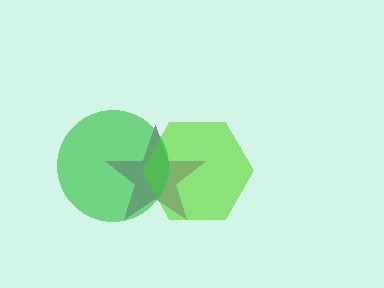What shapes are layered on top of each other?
The layered shapes are: a purple star, a lime hexagon, a green circle.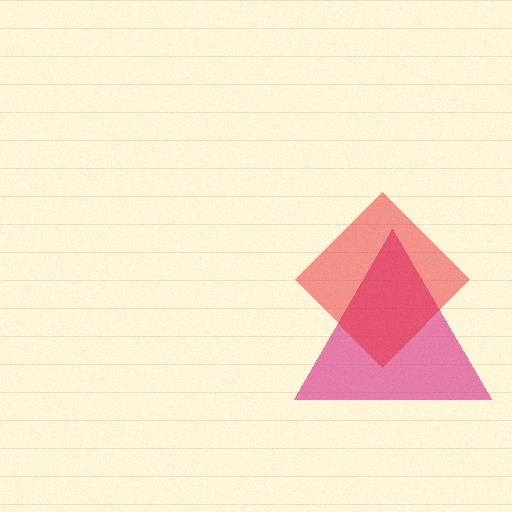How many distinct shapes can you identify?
There are 2 distinct shapes: a magenta triangle, a red diamond.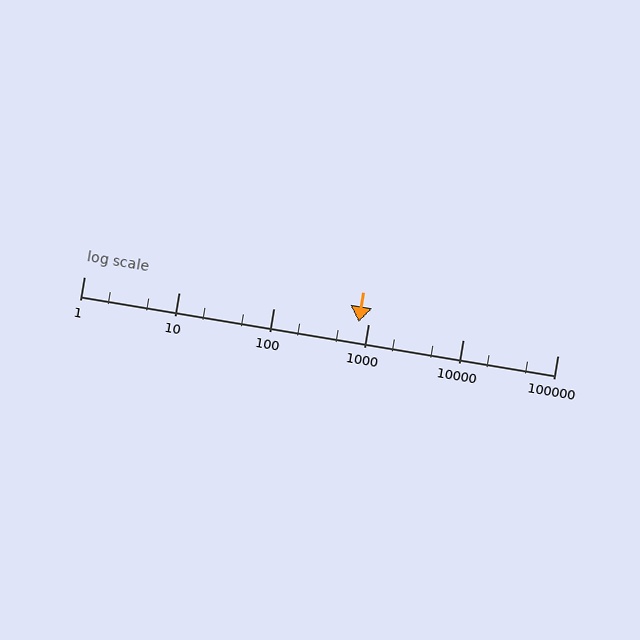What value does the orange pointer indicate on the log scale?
The pointer indicates approximately 790.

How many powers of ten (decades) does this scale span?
The scale spans 5 decades, from 1 to 100000.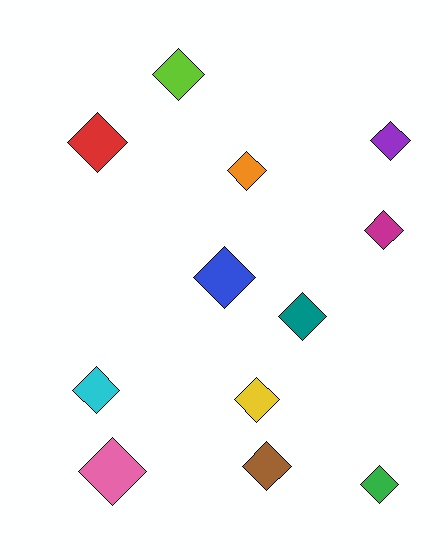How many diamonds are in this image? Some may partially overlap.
There are 12 diamonds.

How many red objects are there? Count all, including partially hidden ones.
There is 1 red object.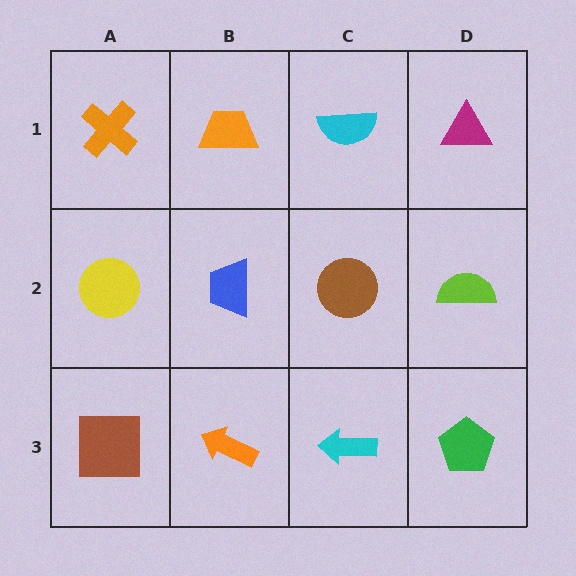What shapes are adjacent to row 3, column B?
A blue trapezoid (row 2, column B), a brown square (row 3, column A), a cyan arrow (row 3, column C).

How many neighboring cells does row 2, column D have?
3.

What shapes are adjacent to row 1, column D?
A lime semicircle (row 2, column D), a cyan semicircle (row 1, column C).